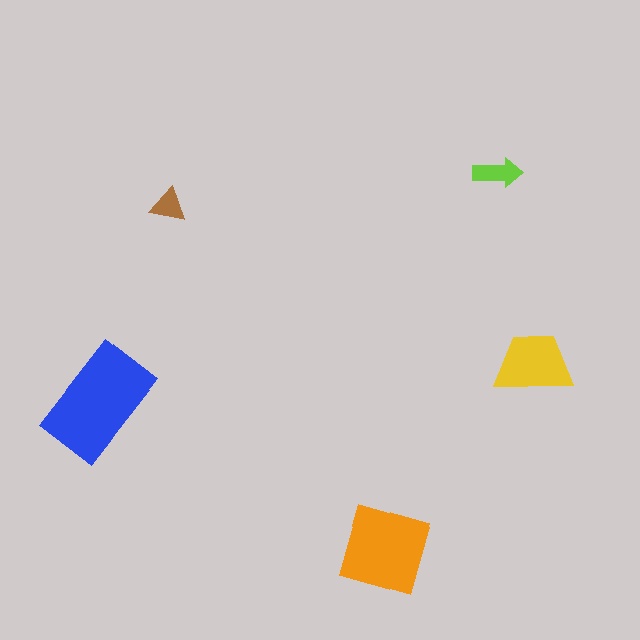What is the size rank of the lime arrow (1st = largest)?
4th.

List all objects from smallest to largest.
The brown triangle, the lime arrow, the yellow trapezoid, the orange square, the blue rectangle.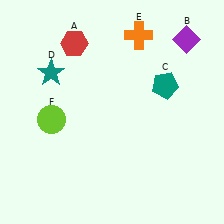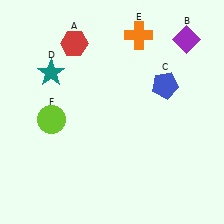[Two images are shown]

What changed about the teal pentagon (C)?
In Image 1, C is teal. In Image 2, it changed to blue.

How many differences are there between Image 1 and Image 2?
There is 1 difference between the two images.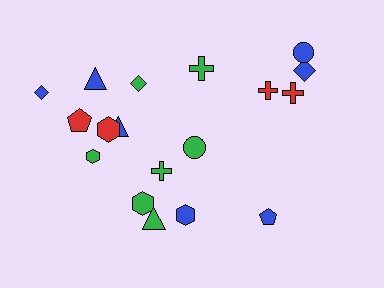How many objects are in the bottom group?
There are 6 objects.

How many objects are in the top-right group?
There are 5 objects.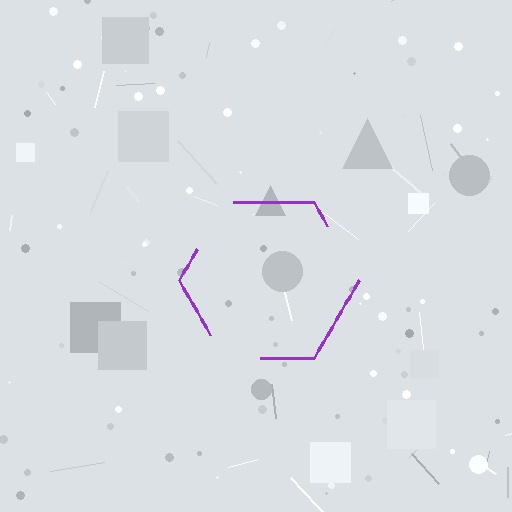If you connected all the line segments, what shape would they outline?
They would outline a hexagon.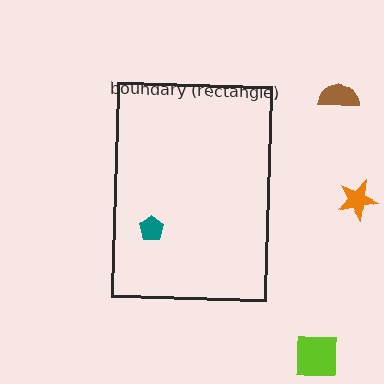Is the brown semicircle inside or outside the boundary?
Outside.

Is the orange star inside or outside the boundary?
Outside.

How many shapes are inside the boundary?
1 inside, 3 outside.